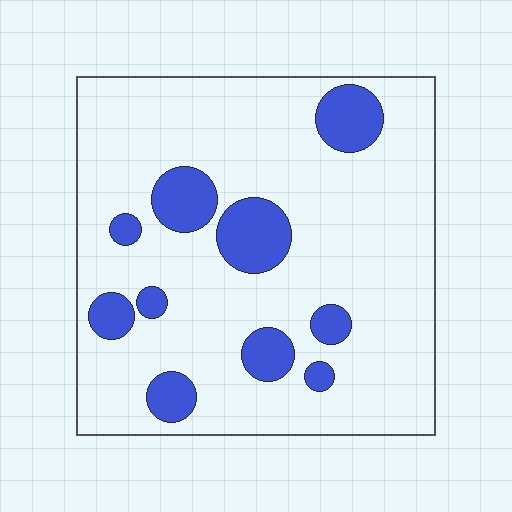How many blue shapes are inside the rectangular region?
10.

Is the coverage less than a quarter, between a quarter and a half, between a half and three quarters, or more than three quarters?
Less than a quarter.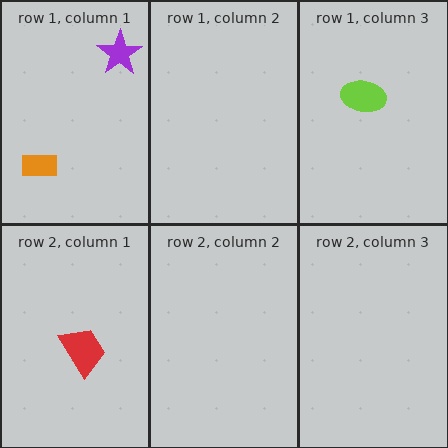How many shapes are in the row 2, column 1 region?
1.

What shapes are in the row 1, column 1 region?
The purple star, the orange rectangle.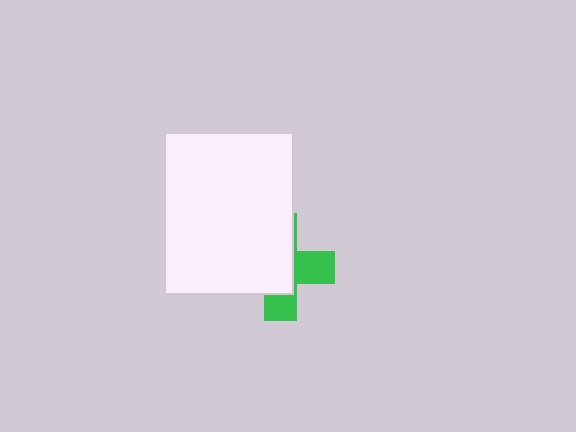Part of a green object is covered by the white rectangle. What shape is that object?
It is a cross.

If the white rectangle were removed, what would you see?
You would see the complete green cross.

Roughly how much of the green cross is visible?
A small part of it is visible (roughly 40%).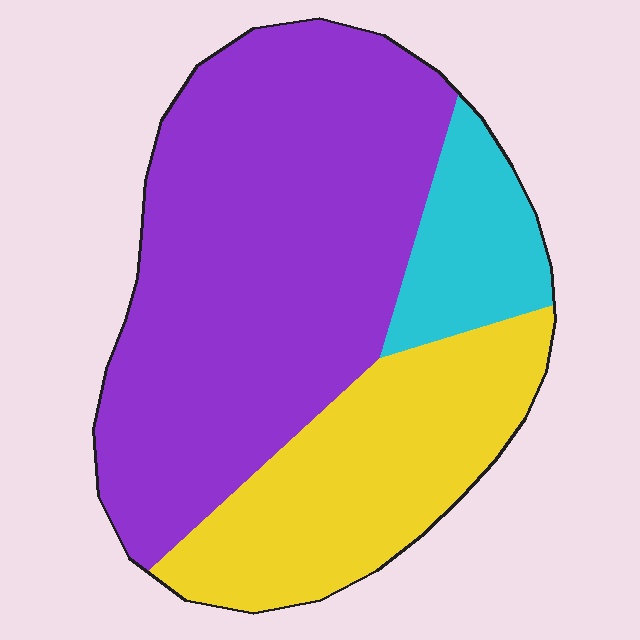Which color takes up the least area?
Cyan, at roughly 10%.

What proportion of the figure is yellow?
Yellow takes up between a sixth and a third of the figure.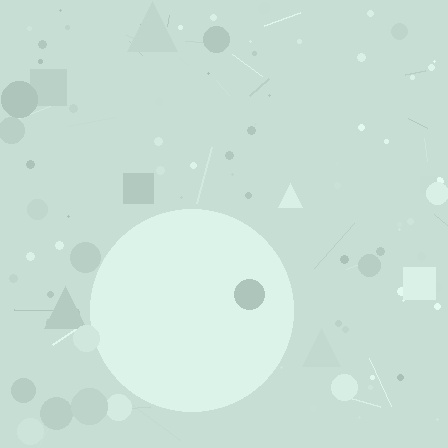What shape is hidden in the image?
A circle is hidden in the image.